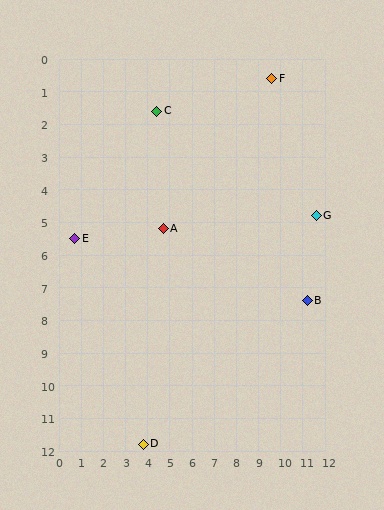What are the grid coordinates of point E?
Point E is at approximately (0.7, 5.5).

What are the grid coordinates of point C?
Point C is at approximately (4.4, 1.6).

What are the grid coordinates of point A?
Point A is at approximately (4.7, 5.2).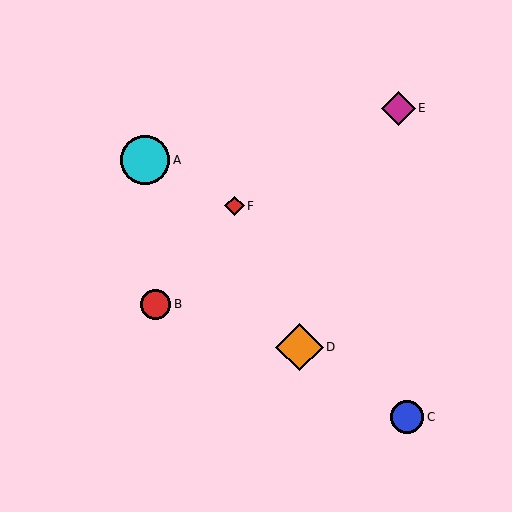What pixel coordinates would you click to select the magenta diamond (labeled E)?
Click at (398, 108) to select the magenta diamond E.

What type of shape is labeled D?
Shape D is an orange diamond.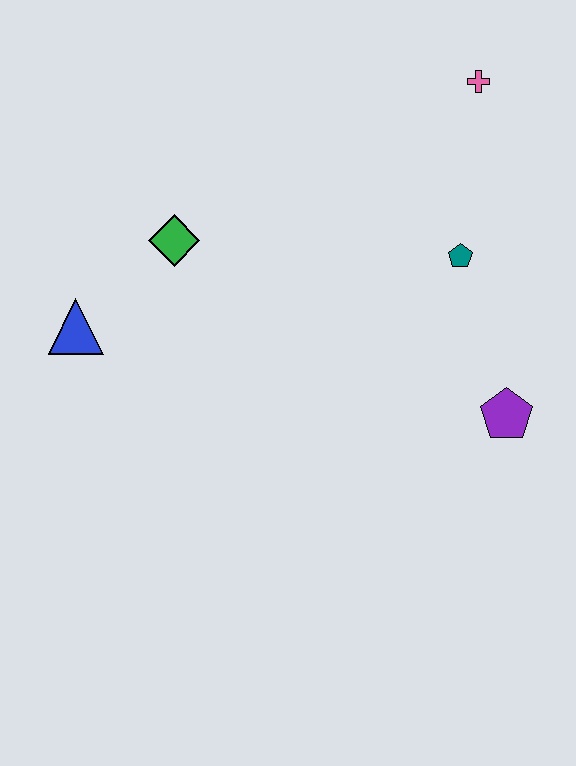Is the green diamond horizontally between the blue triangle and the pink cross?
Yes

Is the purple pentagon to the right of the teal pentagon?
Yes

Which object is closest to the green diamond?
The blue triangle is closest to the green diamond.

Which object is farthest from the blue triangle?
The pink cross is farthest from the blue triangle.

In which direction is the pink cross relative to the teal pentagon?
The pink cross is above the teal pentagon.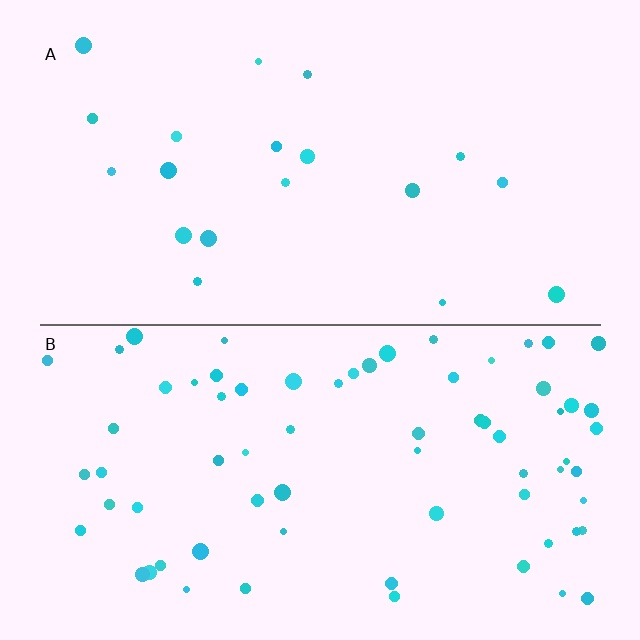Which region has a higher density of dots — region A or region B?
B (the bottom).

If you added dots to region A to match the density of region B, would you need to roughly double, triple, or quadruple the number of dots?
Approximately quadruple.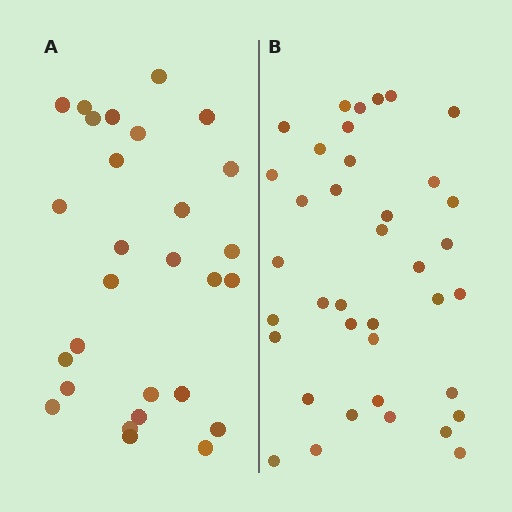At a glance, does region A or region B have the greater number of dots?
Region B (the right region) has more dots.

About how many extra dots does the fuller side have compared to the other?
Region B has roughly 10 or so more dots than region A.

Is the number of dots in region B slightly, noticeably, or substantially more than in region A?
Region B has noticeably more, but not dramatically so. The ratio is roughly 1.4 to 1.